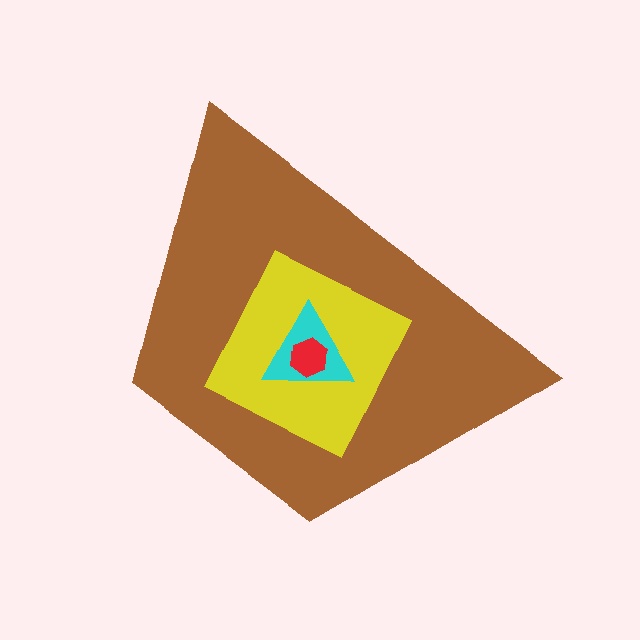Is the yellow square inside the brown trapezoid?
Yes.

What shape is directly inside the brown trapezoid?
The yellow square.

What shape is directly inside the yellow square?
The cyan triangle.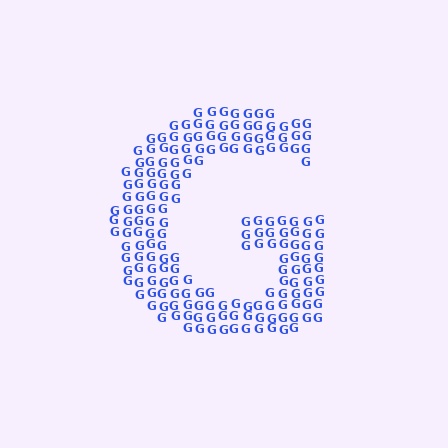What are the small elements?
The small elements are letter G's.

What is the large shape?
The large shape is the letter G.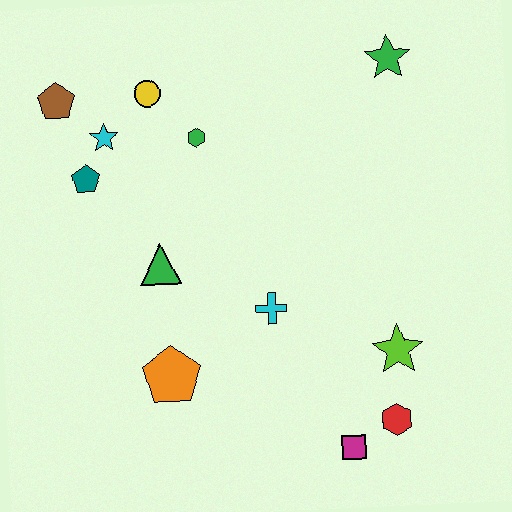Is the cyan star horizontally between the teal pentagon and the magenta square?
Yes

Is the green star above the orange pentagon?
Yes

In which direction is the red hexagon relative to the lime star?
The red hexagon is below the lime star.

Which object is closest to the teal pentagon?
The cyan star is closest to the teal pentagon.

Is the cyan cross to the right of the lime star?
No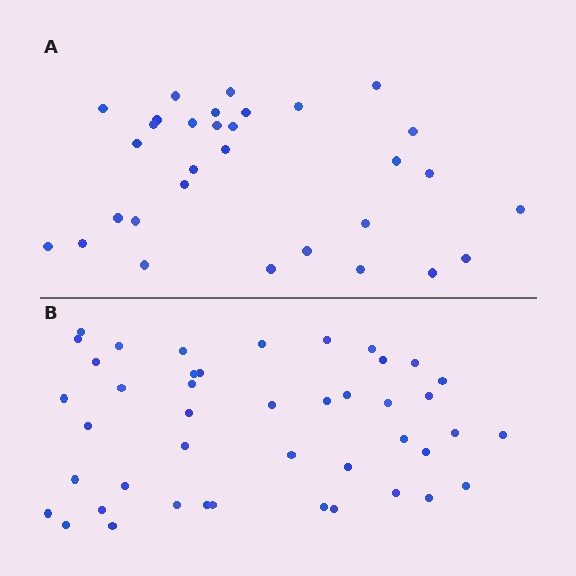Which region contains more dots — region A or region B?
Region B (the bottom region) has more dots.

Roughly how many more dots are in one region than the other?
Region B has approximately 15 more dots than region A.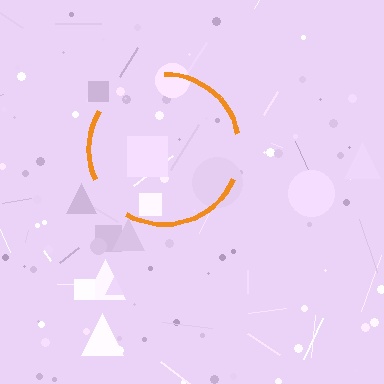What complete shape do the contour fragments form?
The contour fragments form a circle.